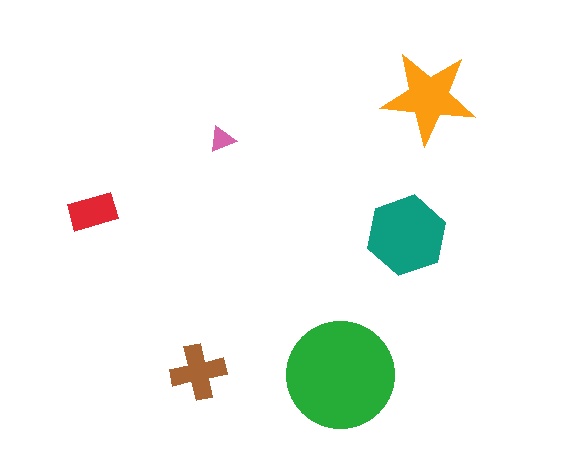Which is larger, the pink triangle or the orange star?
The orange star.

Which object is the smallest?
The pink triangle.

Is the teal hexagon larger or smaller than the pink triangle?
Larger.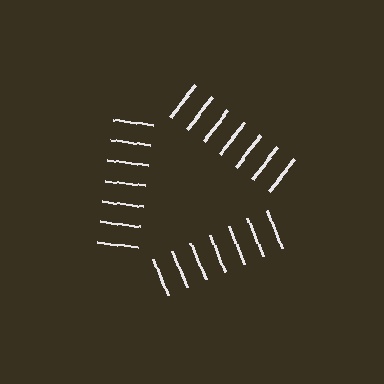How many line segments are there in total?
21 — 7 along each of the 3 edges.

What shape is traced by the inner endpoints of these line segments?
An illusory triangle — the line segments terminate on its edges but no continuous stroke is drawn.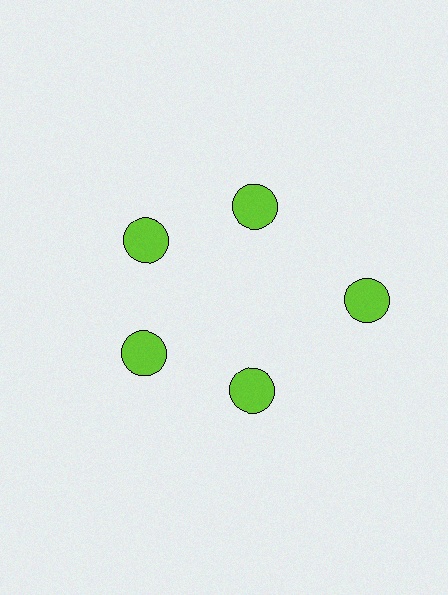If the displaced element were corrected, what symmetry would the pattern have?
It would have 5-fold rotational symmetry — the pattern would map onto itself every 72 degrees.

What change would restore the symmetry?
The symmetry would be restored by moving it inward, back onto the ring so that all 5 circles sit at equal angles and equal distance from the center.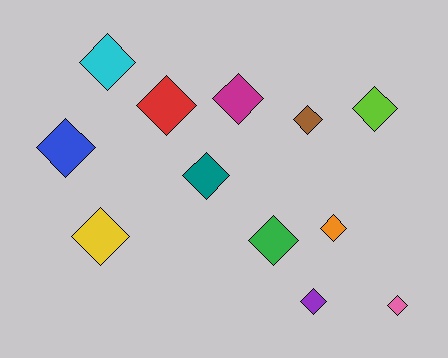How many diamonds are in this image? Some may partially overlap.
There are 12 diamonds.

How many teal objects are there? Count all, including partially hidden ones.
There is 1 teal object.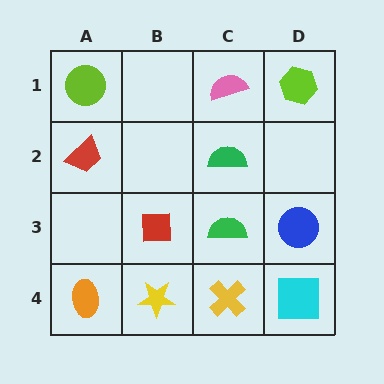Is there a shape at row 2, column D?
No, that cell is empty.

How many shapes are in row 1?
3 shapes.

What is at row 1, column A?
A lime circle.